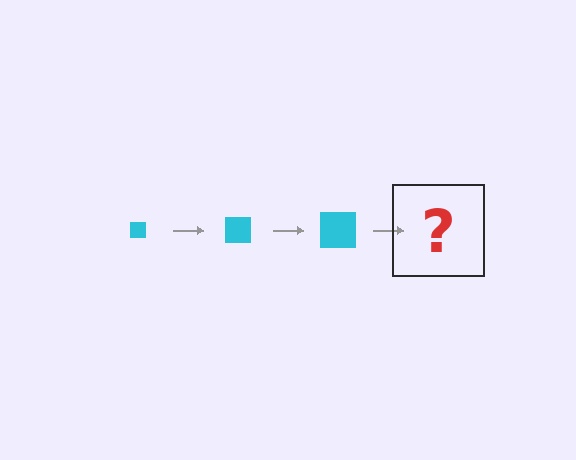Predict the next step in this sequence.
The next step is a cyan square, larger than the previous one.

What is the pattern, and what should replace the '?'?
The pattern is that the square gets progressively larger each step. The '?' should be a cyan square, larger than the previous one.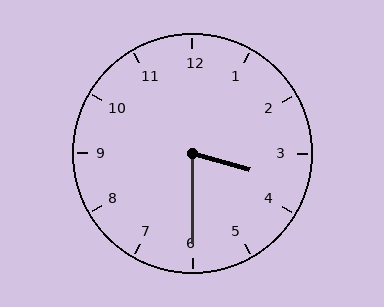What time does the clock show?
3:30.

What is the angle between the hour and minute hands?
Approximately 75 degrees.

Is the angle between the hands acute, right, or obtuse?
It is acute.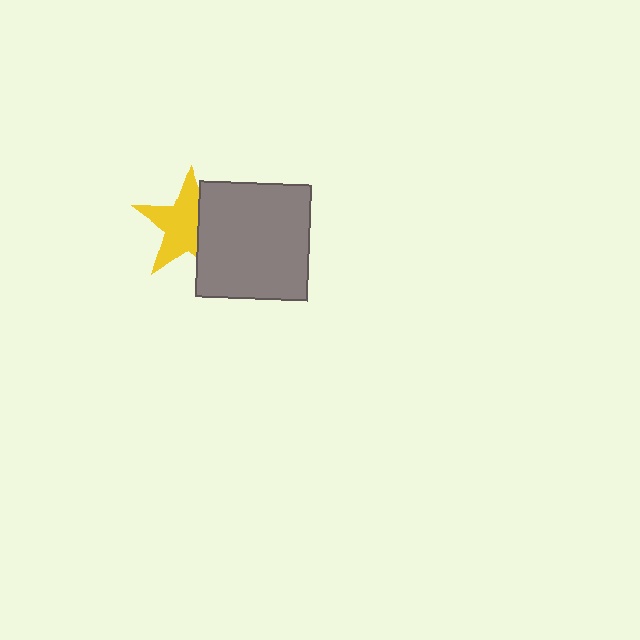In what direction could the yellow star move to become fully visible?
The yellow star could move left. That would shift it out from behind the gray rectangle entirely.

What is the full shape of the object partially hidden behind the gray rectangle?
The partially hidden object is a yellow star.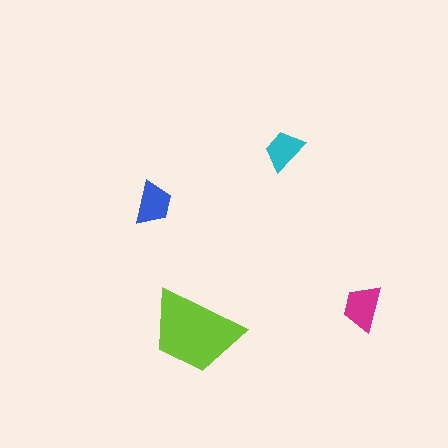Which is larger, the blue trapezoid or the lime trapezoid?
The lime one.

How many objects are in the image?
There are 4 objects in the image.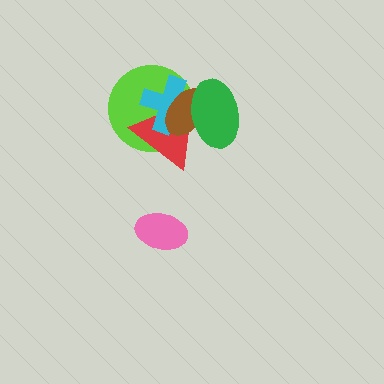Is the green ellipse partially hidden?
No, no other shape covers it.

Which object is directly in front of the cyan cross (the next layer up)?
The brown ellipse is directly in front of the cyan cross.